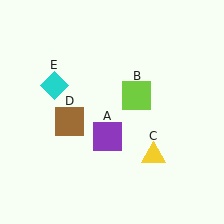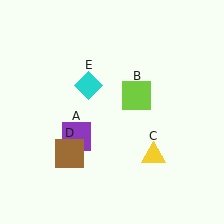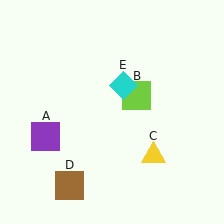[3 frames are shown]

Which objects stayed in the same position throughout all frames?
Lime square (object B) and yellow triangle (object C) remained stationary.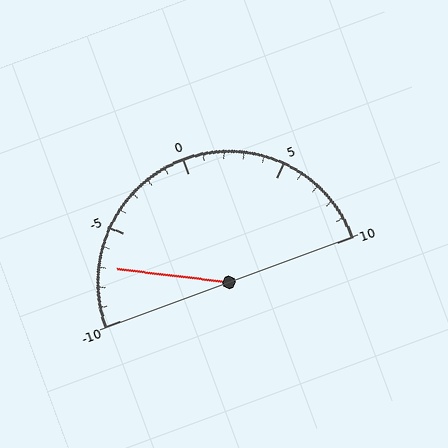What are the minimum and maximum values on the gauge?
The gauge ranges from -10 to 10.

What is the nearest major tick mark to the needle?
The nearest major tick mark is -5.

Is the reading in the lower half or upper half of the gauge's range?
The reading is in the lower half of the range (-10 to 10).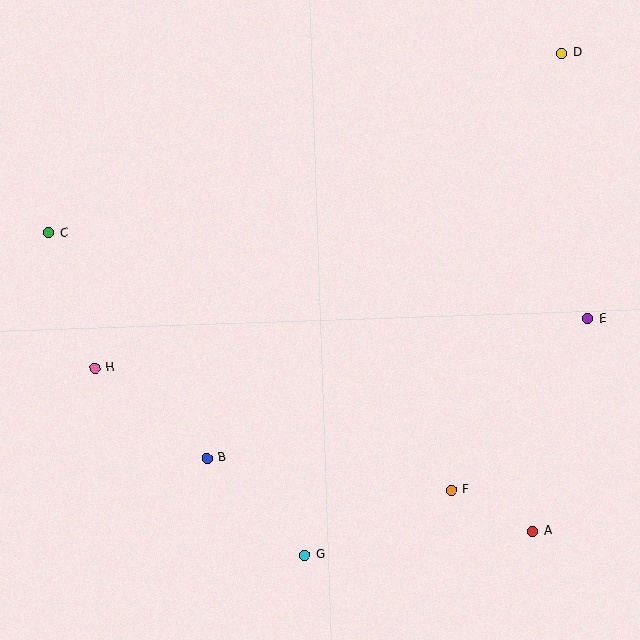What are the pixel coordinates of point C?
Point C is at (49, 233).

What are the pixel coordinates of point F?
Point F is at (451, 490).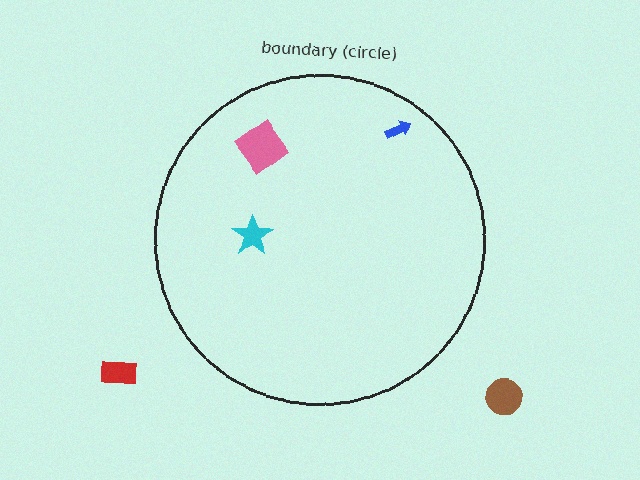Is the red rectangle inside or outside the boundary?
Outside.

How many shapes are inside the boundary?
3 inside, 2 outside.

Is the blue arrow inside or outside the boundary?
Inside.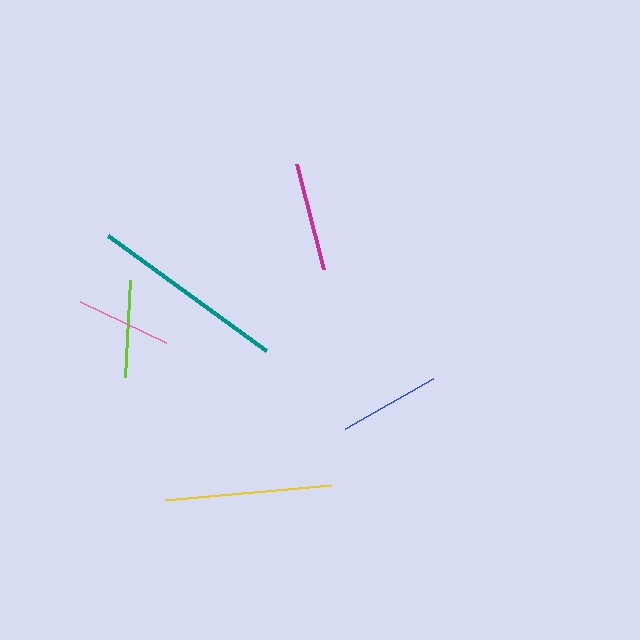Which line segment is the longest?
The teal line is the longest at approximately 195 pixels.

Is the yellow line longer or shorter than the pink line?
The yellow line is longer than the pink line.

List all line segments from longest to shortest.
From longest to shortest: teal, yellow, magenta, blue, lime, pink.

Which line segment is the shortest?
The pink line is the shortest at approximately 96 pixels.